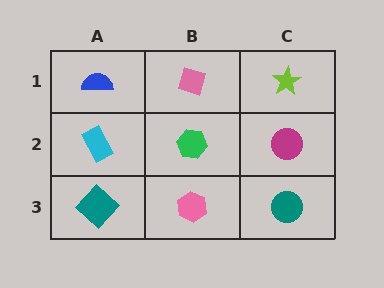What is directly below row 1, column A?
A cyan rectangle.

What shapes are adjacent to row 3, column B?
A green hexagon (row 2, column B), a teal diamond (row 3, column A), a teal circle (row 3, column C).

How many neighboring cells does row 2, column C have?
3.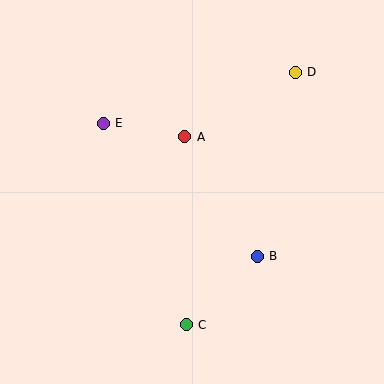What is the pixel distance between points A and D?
The distance between A and D is 128 pixels.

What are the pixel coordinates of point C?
Point C is at (186, 325).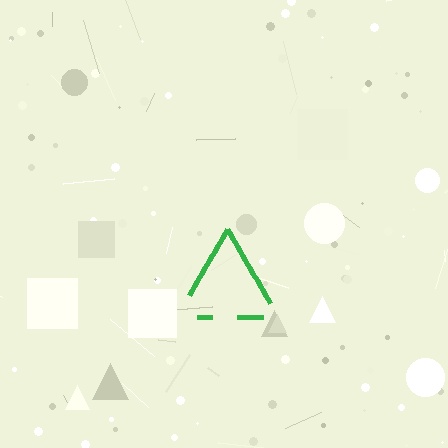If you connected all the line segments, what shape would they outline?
They would outline a triangle.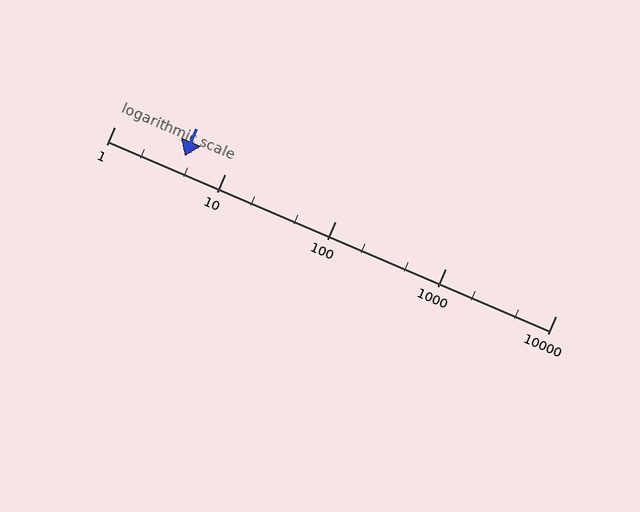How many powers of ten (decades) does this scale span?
The scale spans 4 decades, from 1 to 10000.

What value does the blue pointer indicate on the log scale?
The pointer indicates approximately 4.3.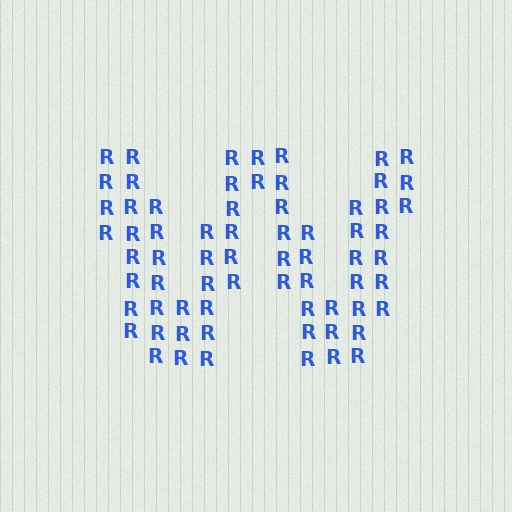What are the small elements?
The small elements are letter R's.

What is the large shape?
The large shape is the letter W.